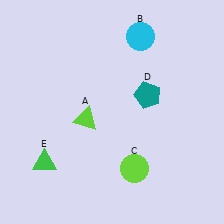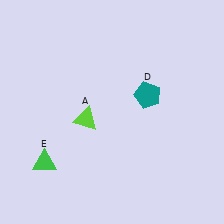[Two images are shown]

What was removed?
The cyan circle (B), the lime circle (C) were removed in Image 2.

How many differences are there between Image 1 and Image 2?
There are 2 differences between the two images.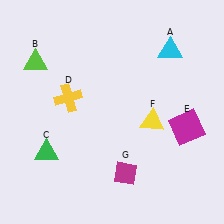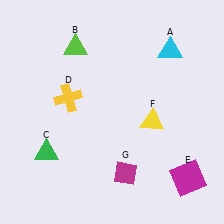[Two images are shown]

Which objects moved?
The objects that moved are: the lime triangle (B), the magenta square (E).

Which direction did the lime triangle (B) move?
The lime triangle (B) moved right.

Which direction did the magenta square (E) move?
The magenta square (E) moved down.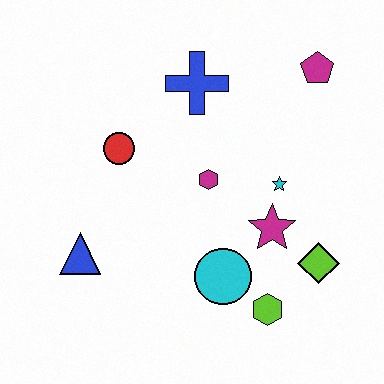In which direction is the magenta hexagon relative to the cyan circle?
The magenta hexagon is above the cyan circle.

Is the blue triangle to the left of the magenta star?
Yes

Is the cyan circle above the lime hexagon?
Yes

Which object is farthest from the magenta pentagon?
The blue triangle is farthest from the magenta pentagon.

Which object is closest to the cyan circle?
The lime hexagon is closest to the cyan circle.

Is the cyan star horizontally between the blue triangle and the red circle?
No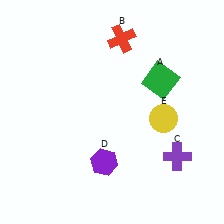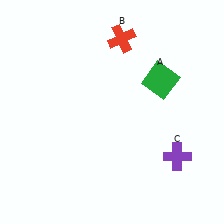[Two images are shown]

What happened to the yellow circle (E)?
The yellow circle (E) was removed in Image 2. It was in the bottom-right area of Image 1.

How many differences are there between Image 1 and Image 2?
There are 2 differences between the two images.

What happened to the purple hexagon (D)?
The purple hexagon (D) was removed in Image 2. It was in the bottom-left area of Image 1.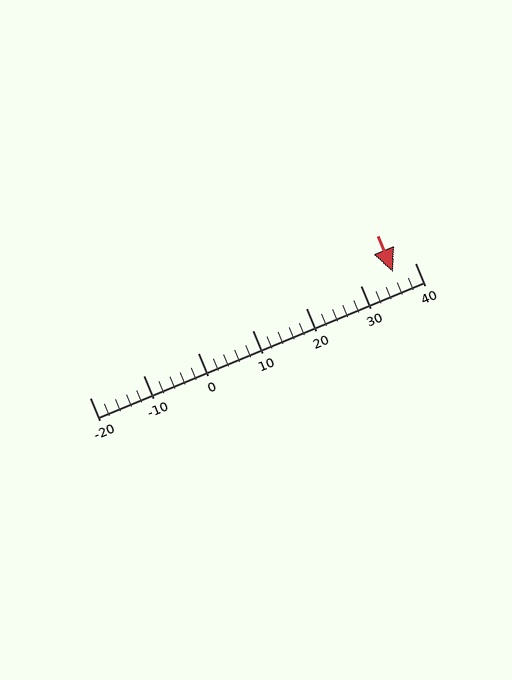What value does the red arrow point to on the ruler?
The red arrow points to approximately 36.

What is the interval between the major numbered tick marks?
The major tick marks are spaced 10 units apart.